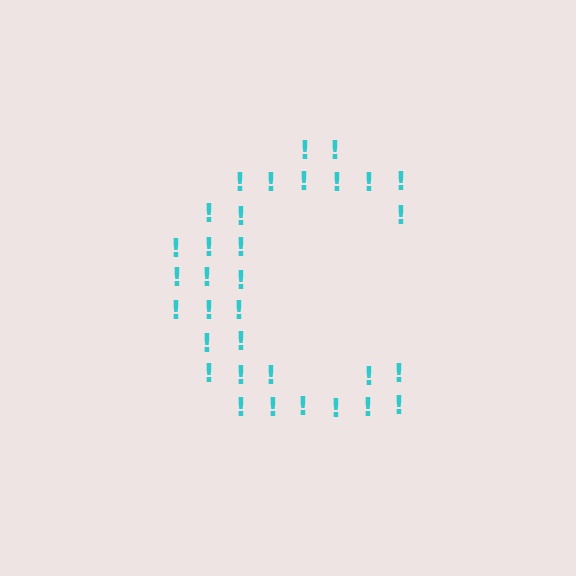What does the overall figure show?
The overall figure shows the letter C.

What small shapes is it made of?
It is made of small exclamation marks.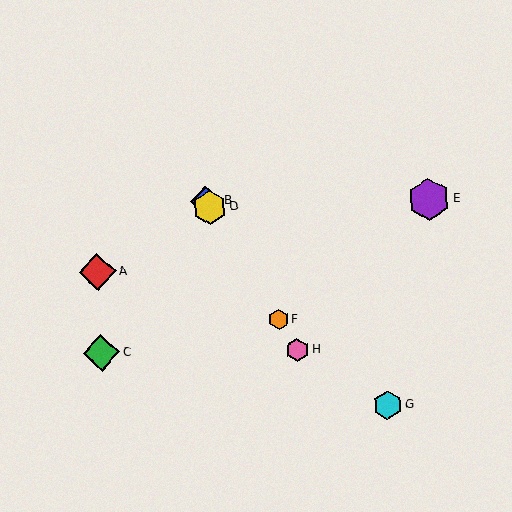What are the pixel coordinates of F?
Object F is at (279, 319).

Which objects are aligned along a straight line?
Objects B, D, F, H are aligned along a straight line.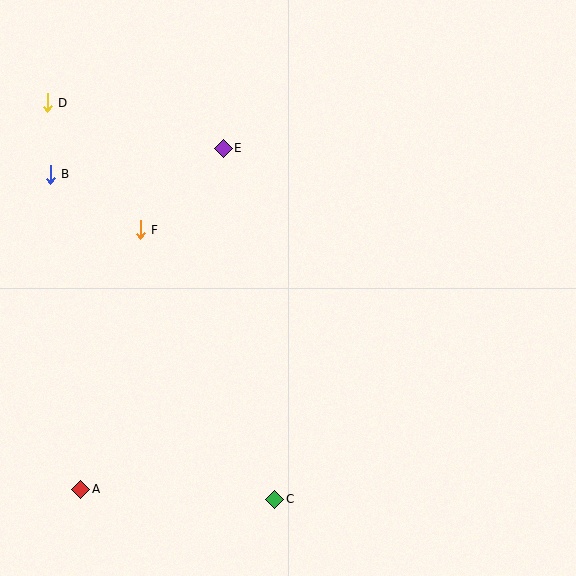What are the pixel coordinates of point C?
Point C is at (275, 499).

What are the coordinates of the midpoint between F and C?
The midpoint between F and C is at (207, 365).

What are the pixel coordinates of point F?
Point F is at (140, 230).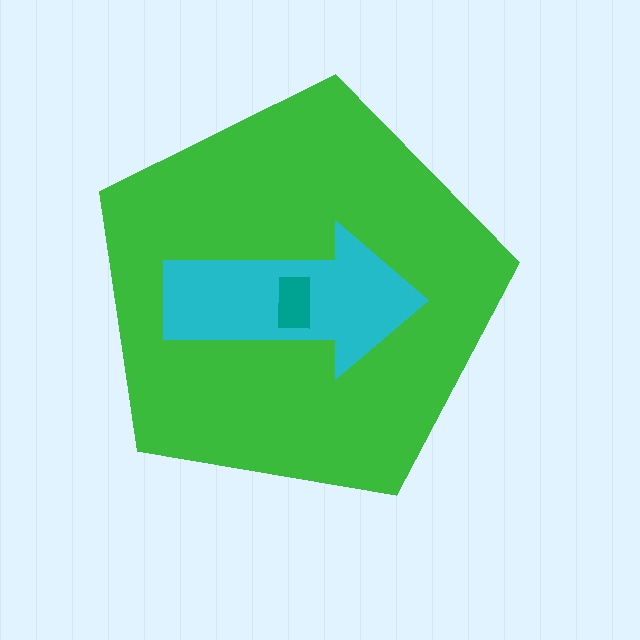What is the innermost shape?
The teal rectangle.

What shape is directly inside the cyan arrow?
The teal rectangle.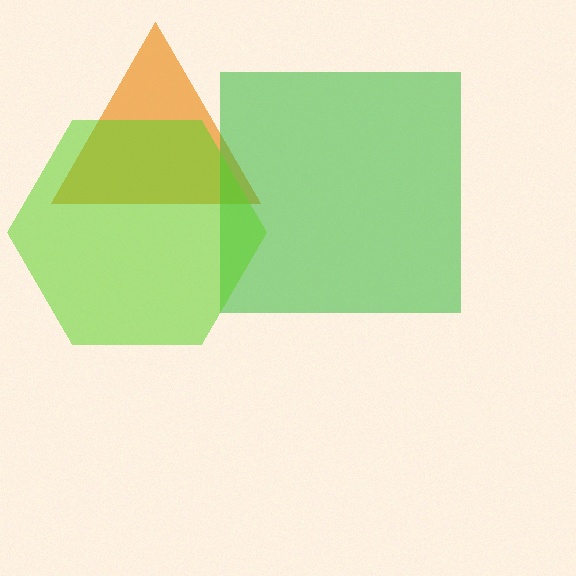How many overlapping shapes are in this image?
There are 3 overlapping shapes in the image.